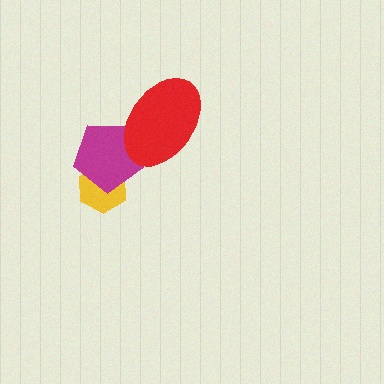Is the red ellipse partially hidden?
No, no other shape covers it.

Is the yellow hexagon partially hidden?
Yes, it is partially covered by another shape.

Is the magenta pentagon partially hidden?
Yes, it is partially covered by another shape.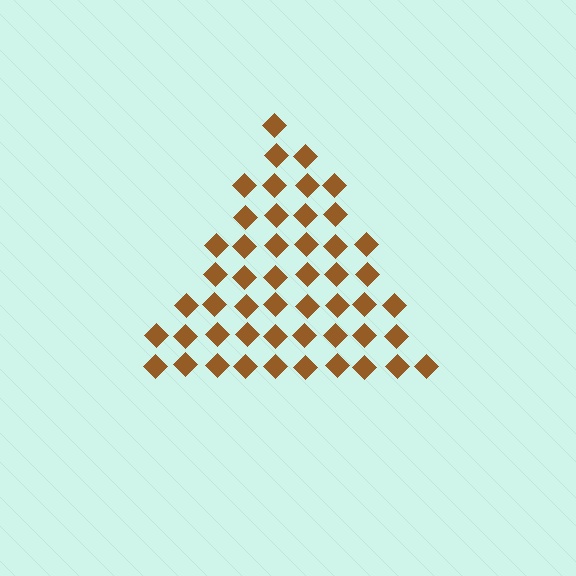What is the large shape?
The large shape is a triangle.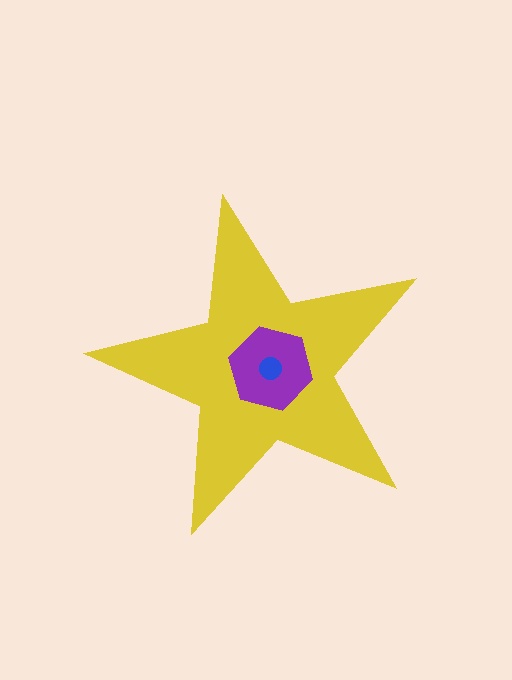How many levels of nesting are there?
3.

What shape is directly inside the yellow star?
The purple hexagon.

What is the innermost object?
The blue circle.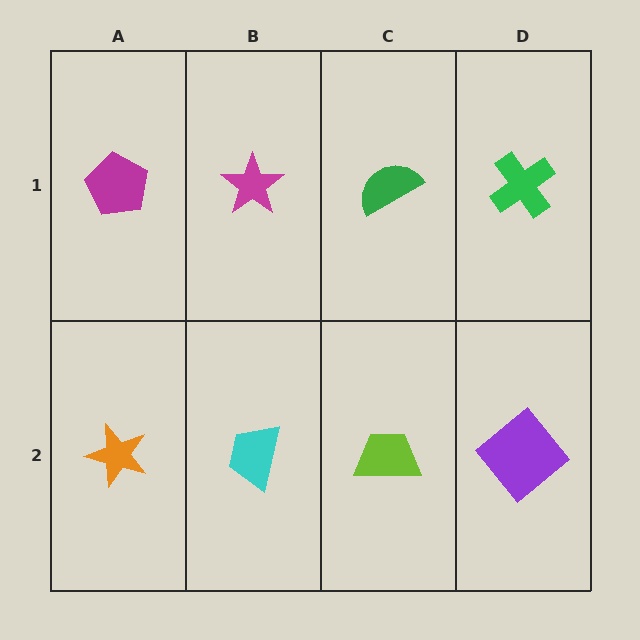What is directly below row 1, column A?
An orange star.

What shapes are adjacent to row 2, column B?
A magenta star (row 1, column B), an orange star (row 2, column A), a lime trapezoid (row 2, column C).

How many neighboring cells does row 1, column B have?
3.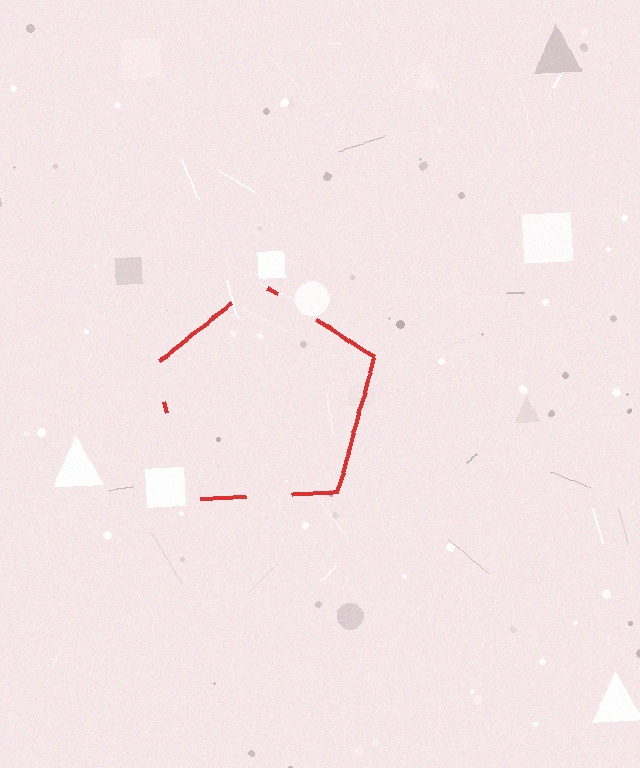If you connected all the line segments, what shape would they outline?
They would outline a pentagon.